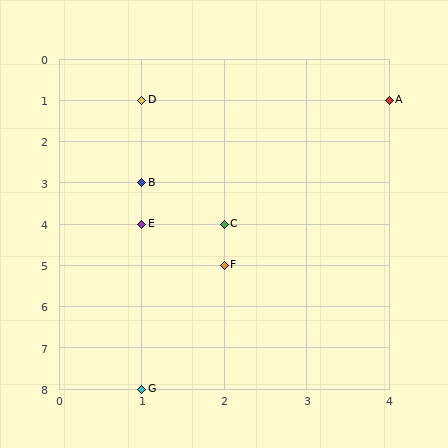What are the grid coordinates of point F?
Point F is at grid coordinates (2, 5).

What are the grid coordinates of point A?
Point A is at grid coordinates (4, 1).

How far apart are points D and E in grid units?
Points D and E are 3 rows apart.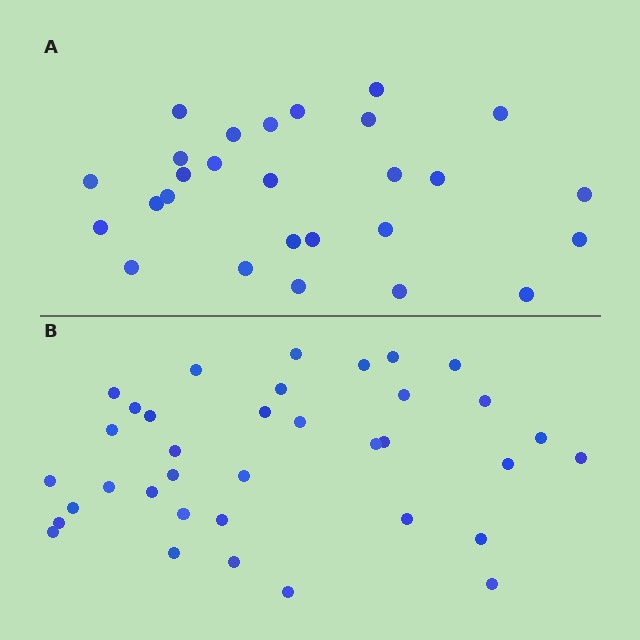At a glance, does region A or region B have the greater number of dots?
Region B (the bottom region) has more dots.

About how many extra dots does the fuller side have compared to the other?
Region B has roughly 8 or so more dots than region A.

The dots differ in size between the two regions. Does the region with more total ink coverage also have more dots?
No. Region A has more total ink coverage because its dots are larger, but region B actually contains more individual dots. Total area can be misleading — the number of items is what matters here.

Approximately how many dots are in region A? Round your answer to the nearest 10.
About 30 dots. (The exact count is 27, which rounds to 30.)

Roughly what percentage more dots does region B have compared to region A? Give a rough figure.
About 35% more.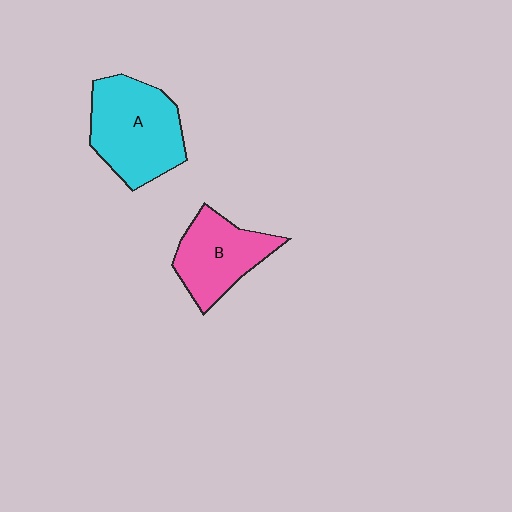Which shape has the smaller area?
Shape B (pink).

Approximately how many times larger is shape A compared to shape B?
Approximately 1.3 times.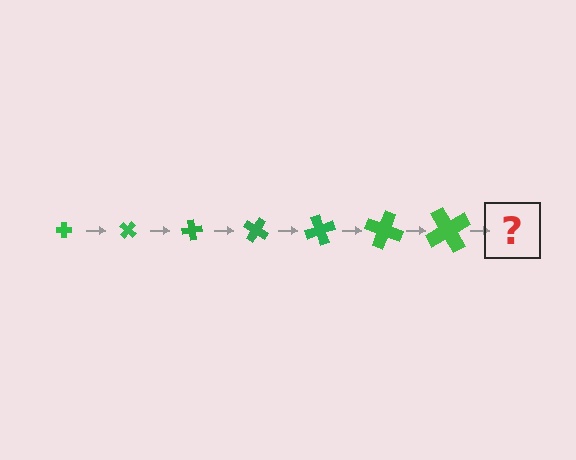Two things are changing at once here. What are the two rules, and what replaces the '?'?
The two rules are that the cross grows larger each step and it rotates 40 degrees each step. The '?' should be a cross, larger than the previous one and rotated 280 degrees from the start.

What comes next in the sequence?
The next element should be a cross, larger than the previous one and rotated 280 degrees from the start.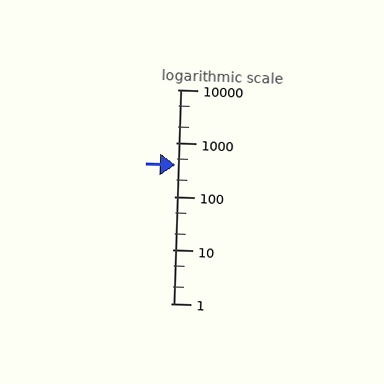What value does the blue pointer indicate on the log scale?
The pointer indicates approximately 380.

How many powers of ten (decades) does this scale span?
The scale spans 4 decades, from 1 to 10000.